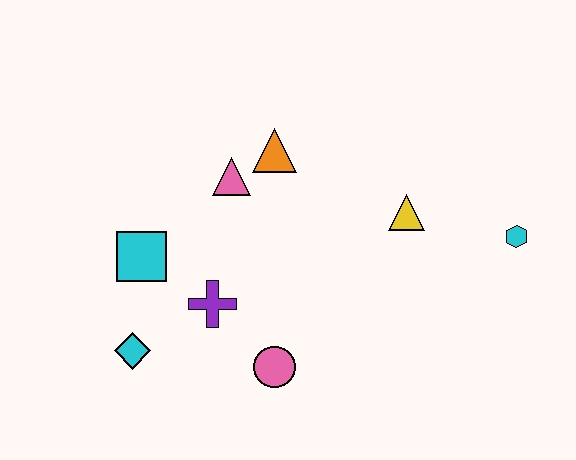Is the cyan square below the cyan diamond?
No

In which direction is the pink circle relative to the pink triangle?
The pink circle is below the pink triangle.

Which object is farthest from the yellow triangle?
The cyan diamond is farthest from the yellow triangle.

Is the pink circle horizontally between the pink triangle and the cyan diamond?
No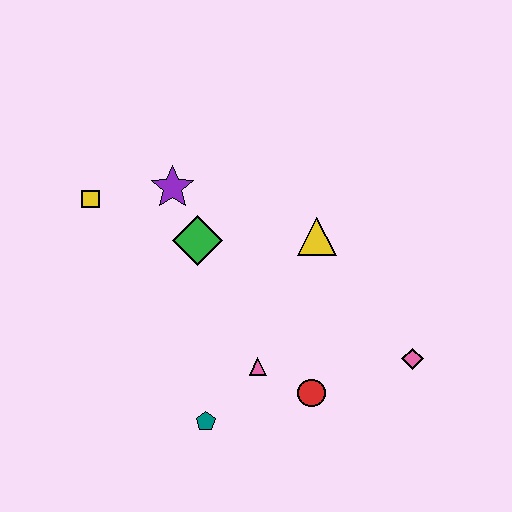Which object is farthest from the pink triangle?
The yellow square is farthest from the pink triangle.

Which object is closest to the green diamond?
The purple star is closest to the green diamond.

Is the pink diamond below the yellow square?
Yes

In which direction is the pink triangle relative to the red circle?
The pink triangle is to the left of the red circle.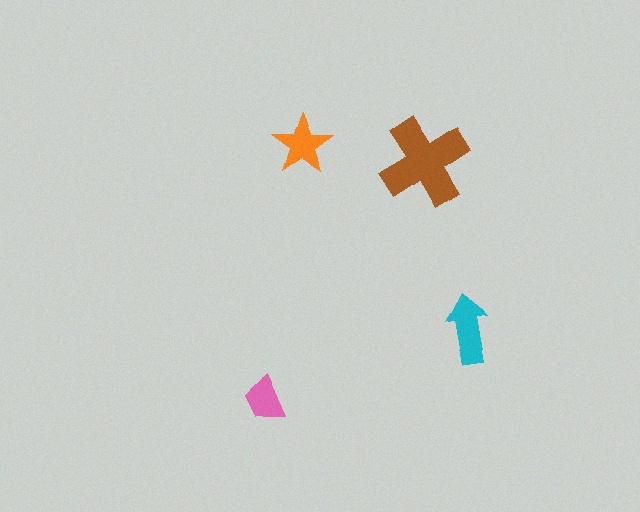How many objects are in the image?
There are 4 objects in the image.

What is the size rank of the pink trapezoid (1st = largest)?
4th.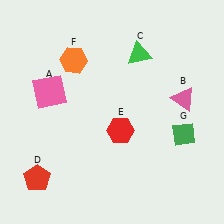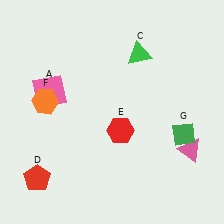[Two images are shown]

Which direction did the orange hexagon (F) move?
The orange hexagon (F) moved down.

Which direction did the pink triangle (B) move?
The pink triangle (B) moved down.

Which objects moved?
The objects that moved are: the pink triangle (B), the orange hexagon (F).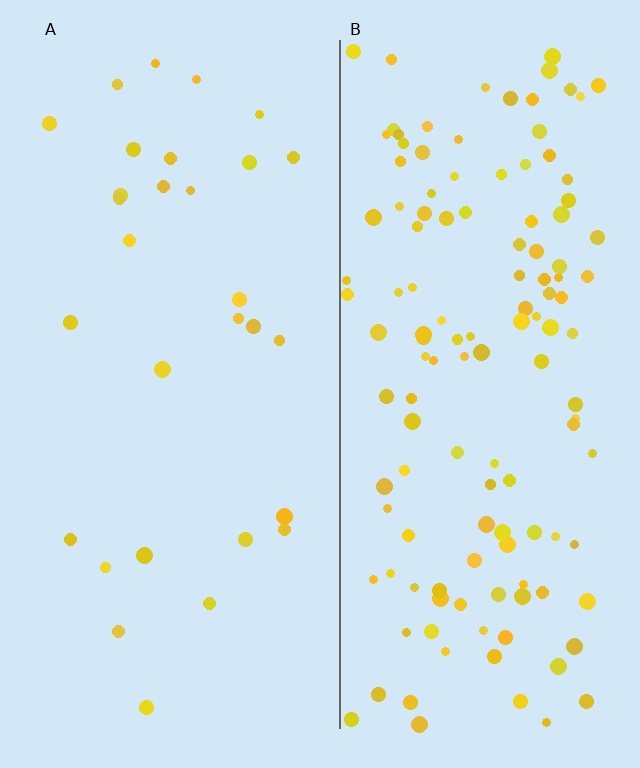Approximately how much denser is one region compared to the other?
Approximately 4.5× — region B over region A.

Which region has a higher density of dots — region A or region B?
B (the right).